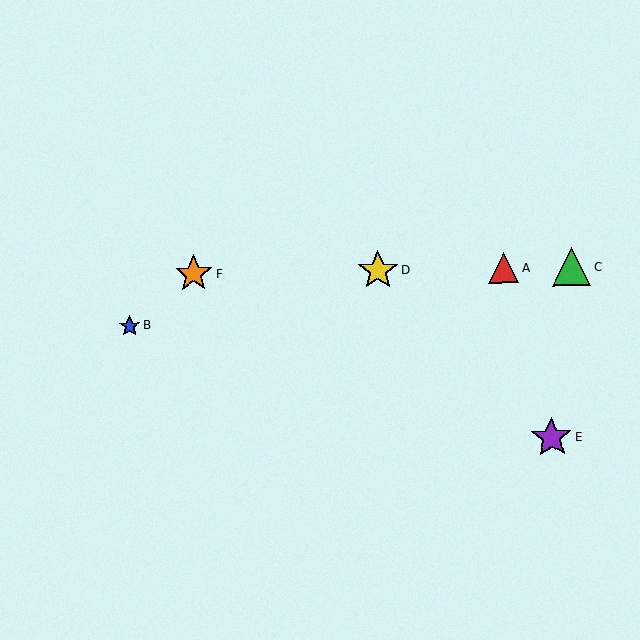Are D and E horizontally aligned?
No, D is at y≈270 and E is at y≈438.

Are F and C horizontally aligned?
Yes, both are at y≈274.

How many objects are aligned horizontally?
4 objects (A, C, D, F) are aligned horizontally.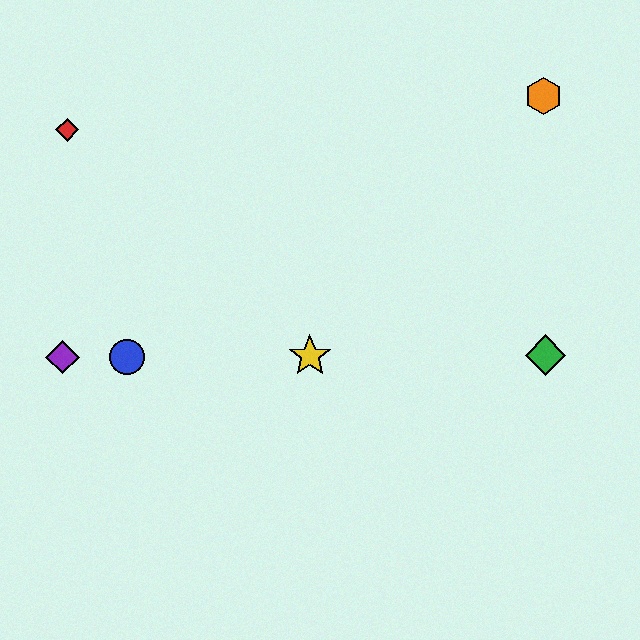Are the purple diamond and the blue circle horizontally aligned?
Yes, both are at y≈357.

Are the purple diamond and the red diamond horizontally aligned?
No, the purple diamond is at y≈357 and the red diamond is at y≈130.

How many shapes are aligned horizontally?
4 shapes (the blue circle, the green diamond, the yellow star, the purple diamond) are aligned horizontally.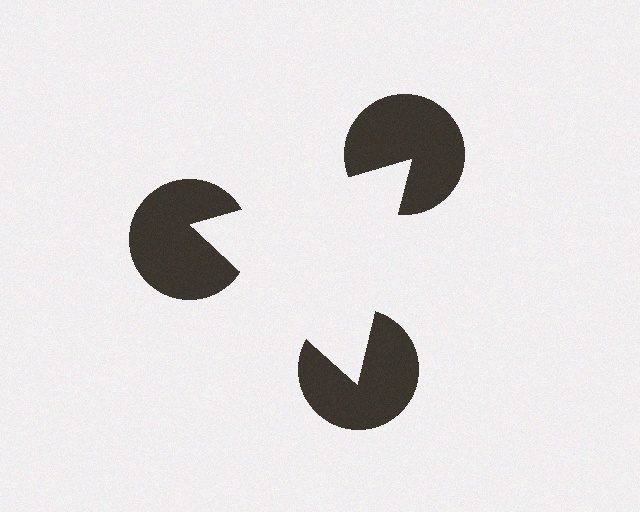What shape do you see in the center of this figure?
An illusory triangle — its edges are inferred from the aligned wedge cuts in the pac-man discs, not physically drawn.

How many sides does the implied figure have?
3 sides.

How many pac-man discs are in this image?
There are 3 — one at each vertex of the illusory triangle.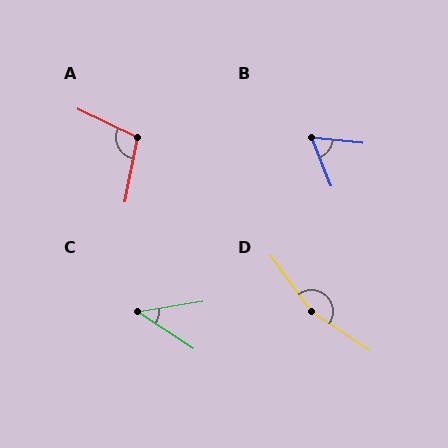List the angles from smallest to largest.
C (42°), B (62°), A (104°), D (161°).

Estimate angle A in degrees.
Approximately 104 degrees.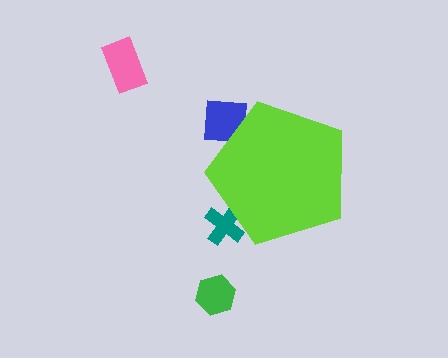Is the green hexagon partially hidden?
No, the green hexagon is fully visible.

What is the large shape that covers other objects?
A lime pentagon.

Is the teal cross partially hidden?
Yes, the teal cross is partially hidden behind the lime pentagon.